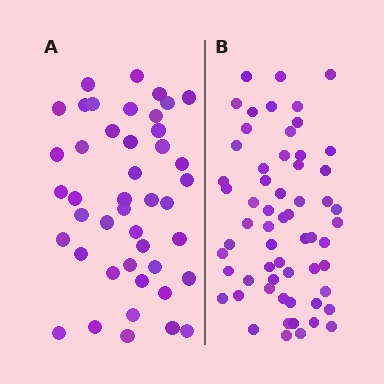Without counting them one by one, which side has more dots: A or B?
Region B (the right region) has more dots.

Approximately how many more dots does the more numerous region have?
Region B has approximately 15 more dots than region A.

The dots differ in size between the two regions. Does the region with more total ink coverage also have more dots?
No. Region A has more total ink coverage because its dots are larger, but region B actually contains more individual dots. Total area can be misleading — the number of items is what matters here.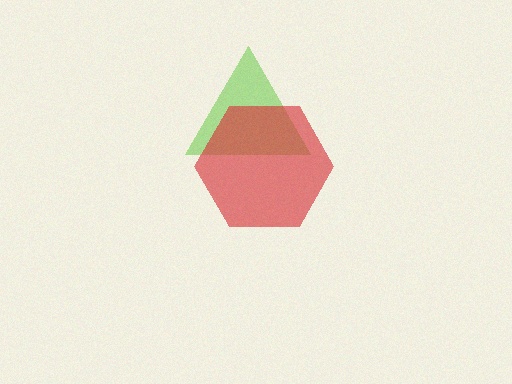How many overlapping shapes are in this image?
There are 2 overlapping shapes in the image.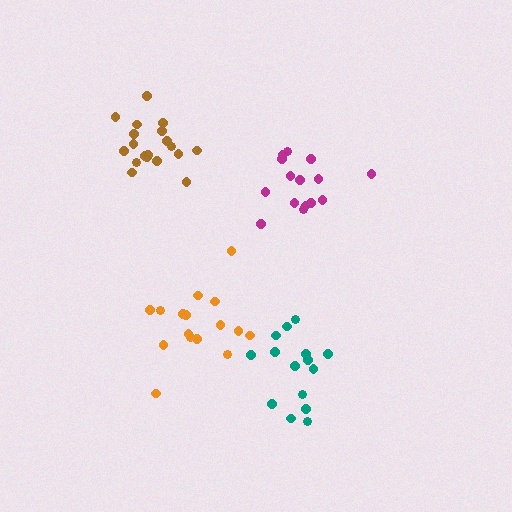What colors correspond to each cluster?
The clusters are colored: orange, magenta, brown, teal.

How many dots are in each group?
Group 1: 16 dots, Group 2: 15 dots, Group 3: 19 dots, Group 4: 15 dots (65 total).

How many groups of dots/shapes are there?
There are 4 groups.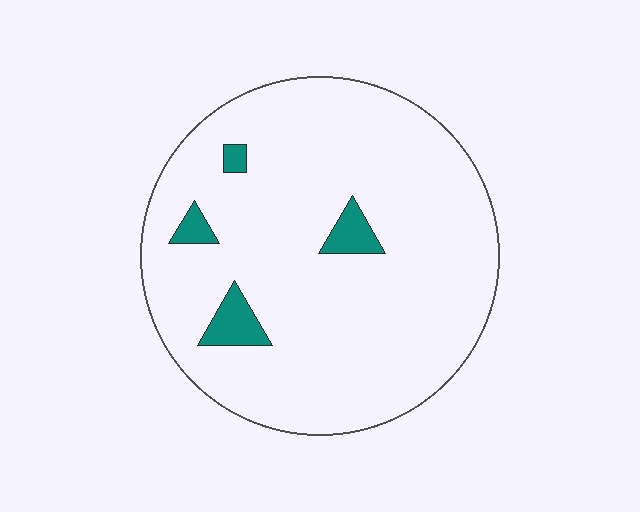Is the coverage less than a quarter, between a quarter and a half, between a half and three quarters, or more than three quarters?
Less than a quarter.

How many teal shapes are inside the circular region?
4.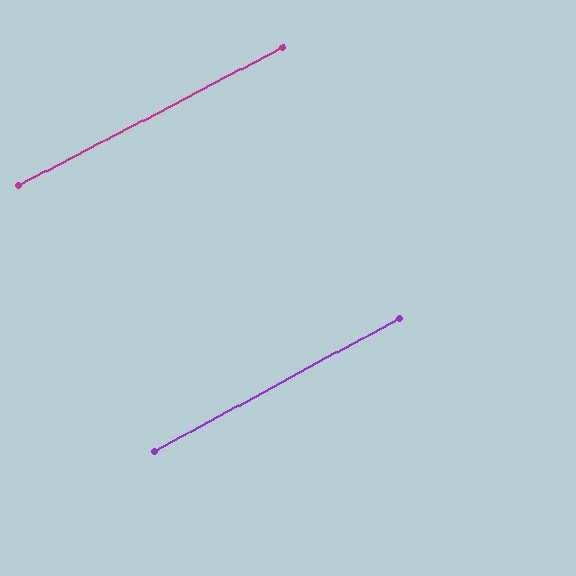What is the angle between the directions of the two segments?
Approximately 1 degree.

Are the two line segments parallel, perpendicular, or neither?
Parallel — their directions differ by only 0.7°.